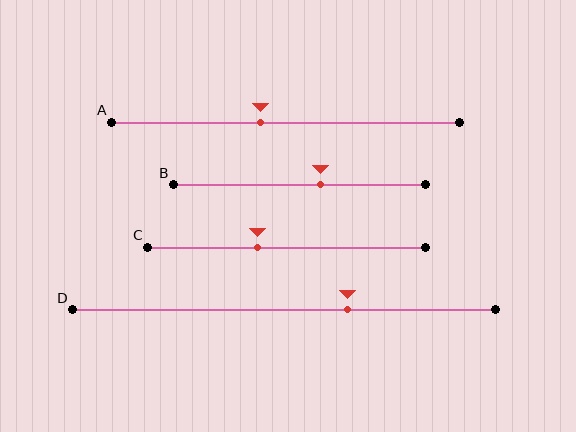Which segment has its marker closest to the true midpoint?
Segment A has its marker closest to the true midpoint.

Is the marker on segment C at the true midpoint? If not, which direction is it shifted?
No, the marker on segment C is shifted to the left by about 11% of the segment length.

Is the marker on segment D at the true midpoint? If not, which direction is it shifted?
No, the marker on segment D is shifted to the right by about 15% of the segment length.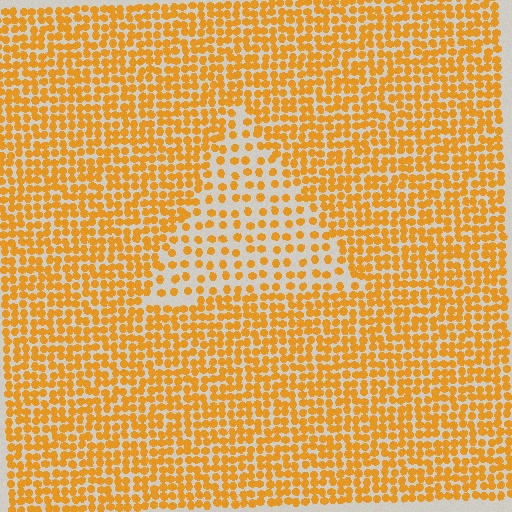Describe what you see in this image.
The image contains small orange elements arranged at two different densities. A triangle-shaped region is visible where the elements are less densely packed than the surrounding area.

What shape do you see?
I see a triangle.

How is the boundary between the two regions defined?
The boundary is defined by a change in element density (approximately 2.1x ratio). All elements are the same color, size, and shape.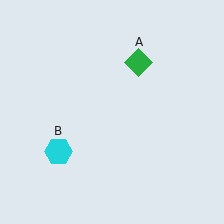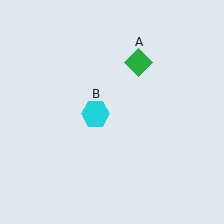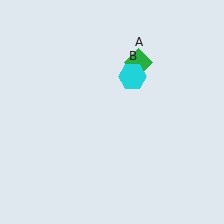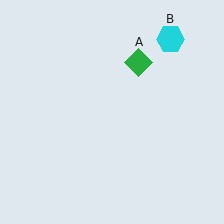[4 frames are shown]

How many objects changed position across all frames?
1 object changed position: cyan hexagon (object B).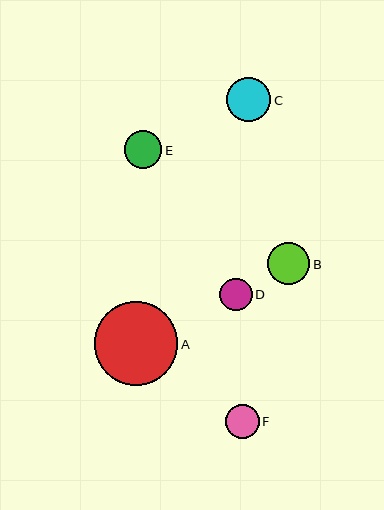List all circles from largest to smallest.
From largest to smallest: A, C, B, E, F, D.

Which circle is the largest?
Circle A is the largest with a size of approximately 83 pixels.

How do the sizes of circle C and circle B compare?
Circle C and circle B are approximately the same size.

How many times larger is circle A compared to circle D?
Circle A is approximately 2.5 times the size of circle D.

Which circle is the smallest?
Circle D is the smallest with a size of approximately 33 pixels.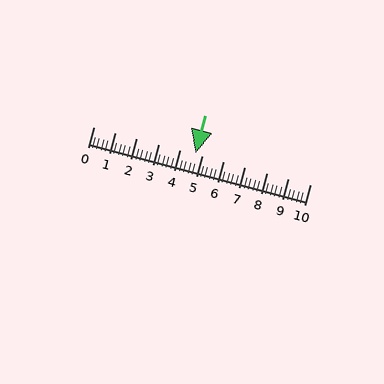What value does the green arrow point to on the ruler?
The green arrow points to approximately 4.7.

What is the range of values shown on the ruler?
The ruler shows values from 0 to 10.